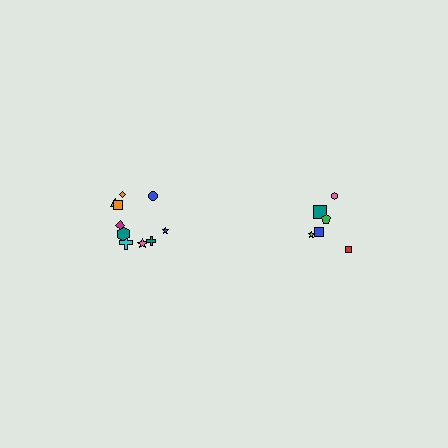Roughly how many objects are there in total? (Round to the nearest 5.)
Roughly 15 objects in total.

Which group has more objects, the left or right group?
The left group.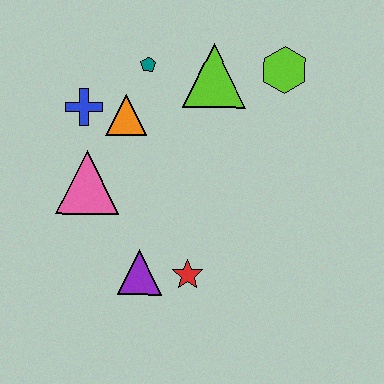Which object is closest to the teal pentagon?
The orange triangle is closest to the teal pentagon.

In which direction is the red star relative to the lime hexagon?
The red star is below the lime hexagon.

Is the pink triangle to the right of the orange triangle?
No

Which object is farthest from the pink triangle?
The lime hexagon is farthest from the pink triangle.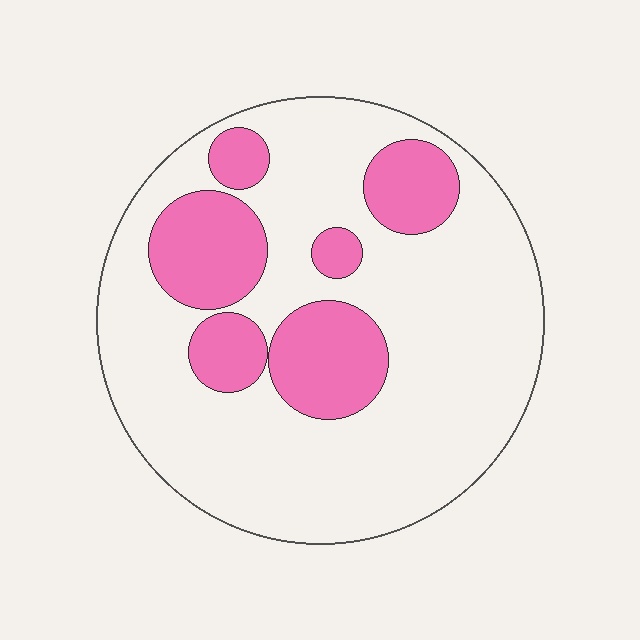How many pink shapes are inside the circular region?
6.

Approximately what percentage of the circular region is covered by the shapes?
Approximately 25%.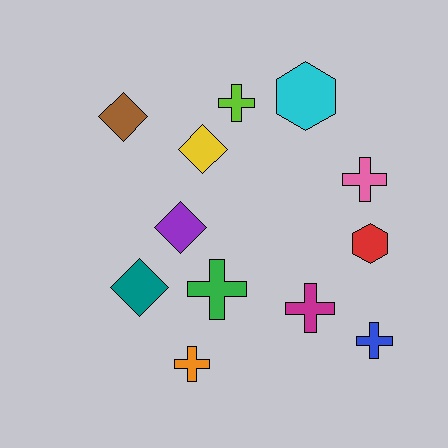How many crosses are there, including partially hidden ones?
There are 6 crosses.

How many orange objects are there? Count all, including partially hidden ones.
There is 1 orange object.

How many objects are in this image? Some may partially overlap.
There are 12 objects.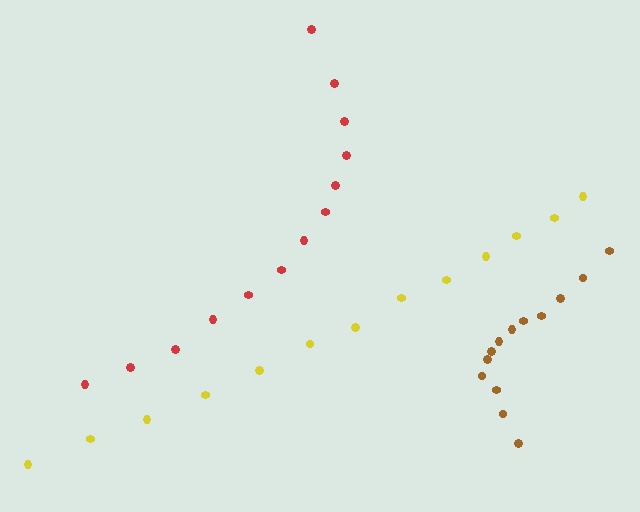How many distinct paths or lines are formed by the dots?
There are 3 distinct paths.